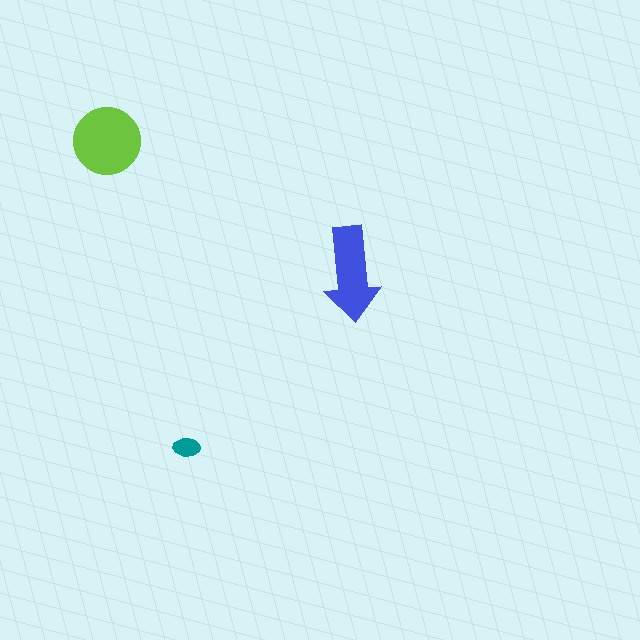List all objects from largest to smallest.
The lime circle, the blue arrow, the teal ellipse.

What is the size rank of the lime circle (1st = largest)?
1st.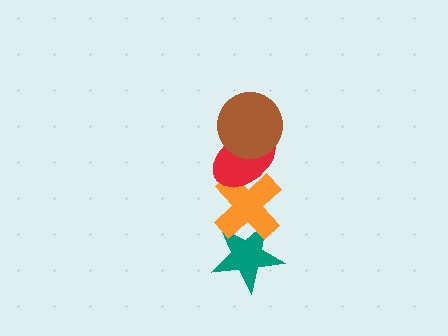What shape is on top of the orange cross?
The red ellipse is on top of the orange cross.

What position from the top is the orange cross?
The orange cross is 3rd from the top.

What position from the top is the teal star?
The teal star is 4th from the top.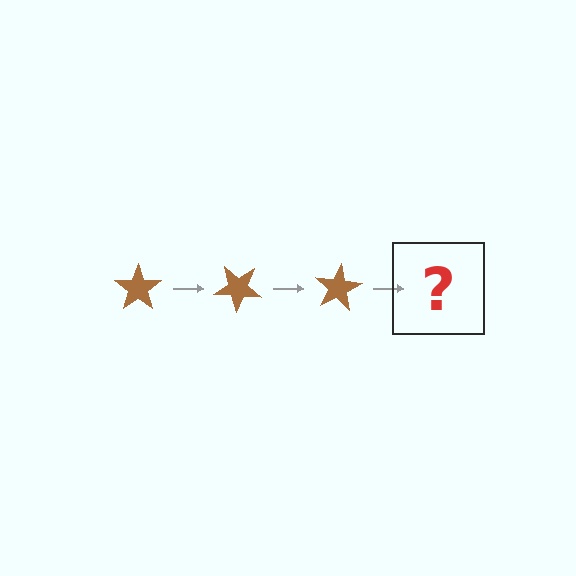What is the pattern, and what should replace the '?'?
The pattern is that the star rotates 40 degrees each step. The '?' should be a brown star rotated 120 degrees.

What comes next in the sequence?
The next element should be a brown star rotated 120 degrees.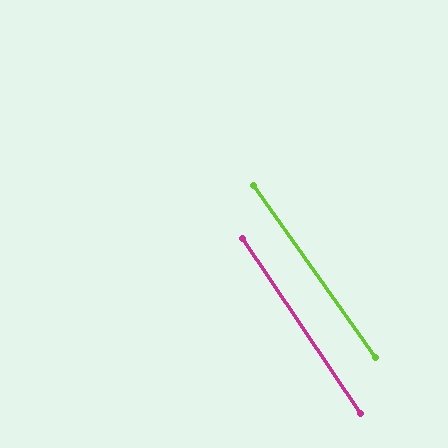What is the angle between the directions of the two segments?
Approximately 1 degree.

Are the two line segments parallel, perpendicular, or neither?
Parallel — their directions differ by only 1.2°.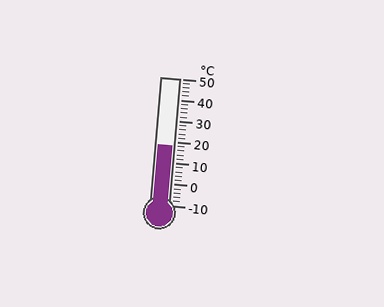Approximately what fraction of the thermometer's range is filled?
The thermometer is filled to approximately 45% of its range.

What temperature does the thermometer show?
The thermometer shows approximately 18°C.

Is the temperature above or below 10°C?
The temperature is above 10°C.